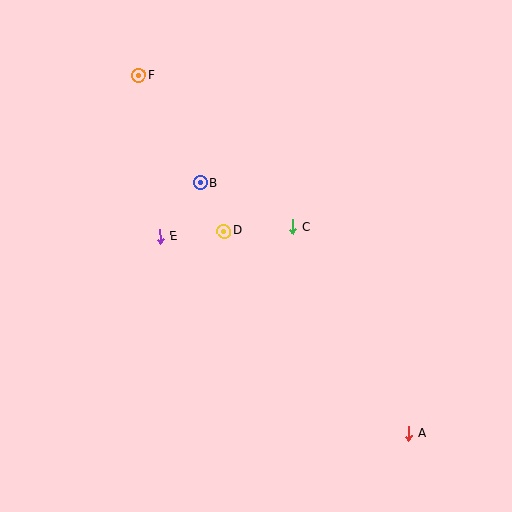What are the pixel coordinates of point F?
Point F is at (138, 75).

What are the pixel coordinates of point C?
Point C is at (293, 227).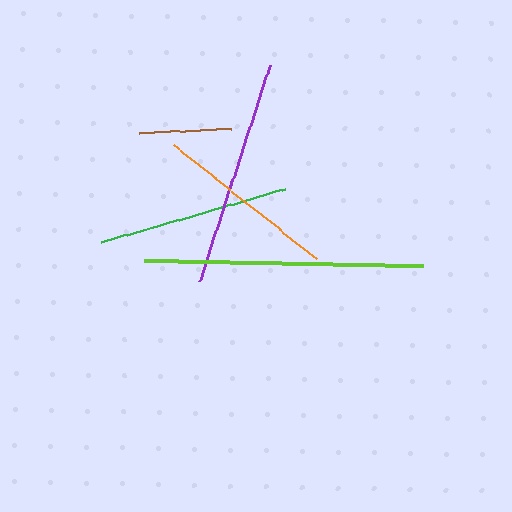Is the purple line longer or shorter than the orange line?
The purple line is longer than the orange line.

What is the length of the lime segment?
The lime segment is approximately 279 pixels long.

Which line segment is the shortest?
The brown line is the shortest at approximately 92 pixels.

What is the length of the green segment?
The green segment is approximately 191 pixels long.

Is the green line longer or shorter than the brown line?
The green line is longer than the brown line.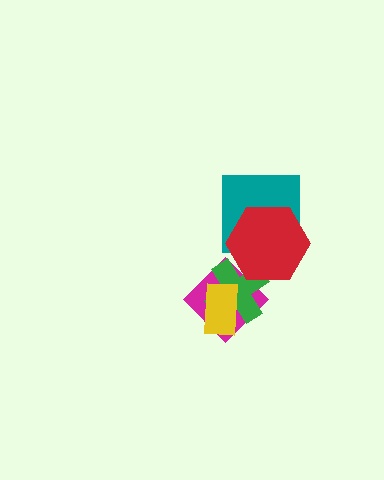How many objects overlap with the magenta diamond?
3 objects overlap with the magenta diamond.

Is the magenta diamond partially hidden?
Yes, it is partially covered by another shape.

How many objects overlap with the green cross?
3 objects overlap with the green cross.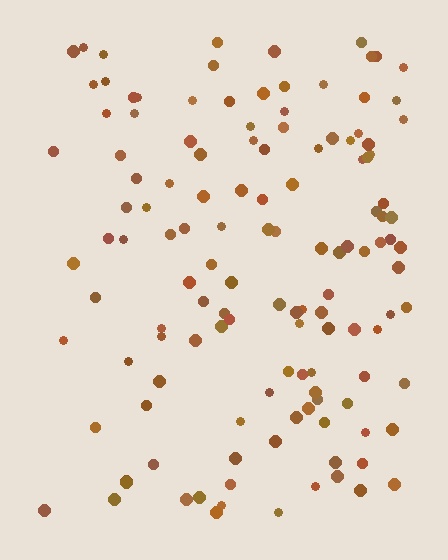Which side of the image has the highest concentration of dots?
The right.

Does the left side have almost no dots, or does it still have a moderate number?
Still a moderate number, just noticeably fewer than the right.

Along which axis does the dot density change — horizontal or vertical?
Horizontal.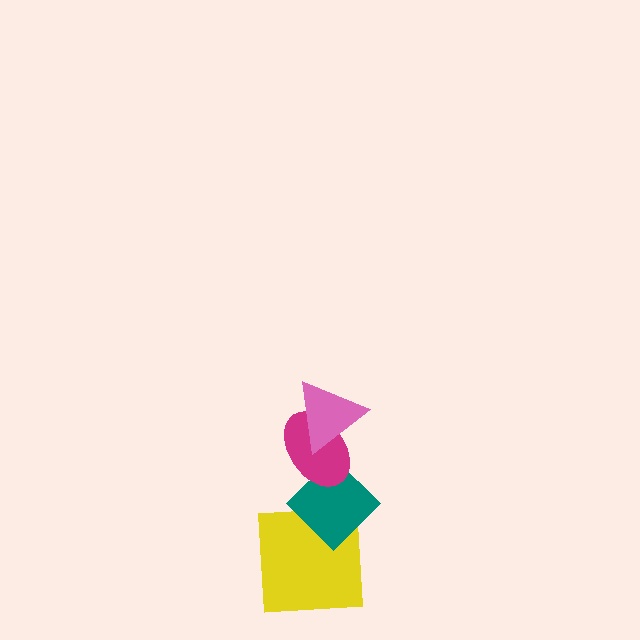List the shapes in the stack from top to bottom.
From top to bottom: the pink triangle, the magenta ellipse, the teal diamond, the yellow square.